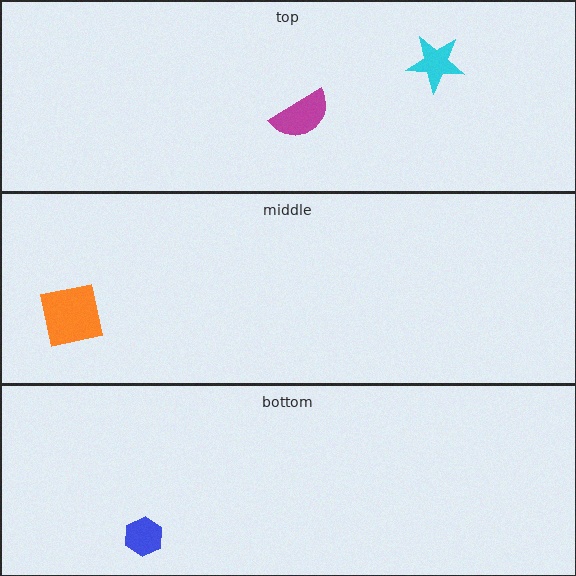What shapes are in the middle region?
The orange square.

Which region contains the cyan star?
The top region.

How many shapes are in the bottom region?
1.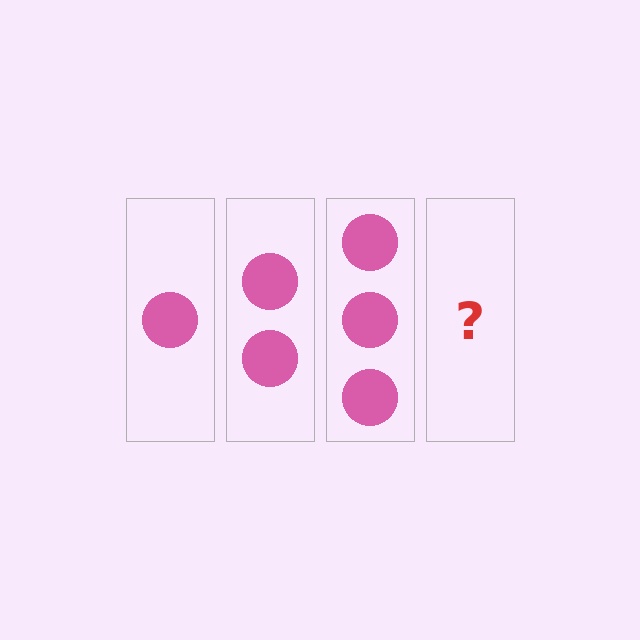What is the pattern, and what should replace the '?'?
The pattern is that each step adds one more circle. The '?' should be 4 circles.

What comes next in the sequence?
The next element should be 4 circles.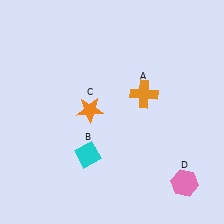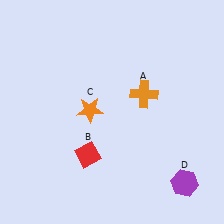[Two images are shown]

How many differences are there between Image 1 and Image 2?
There are 2 differences between the two images.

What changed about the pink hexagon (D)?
In Image 1, D is pink. In Image 2, it changed to purple.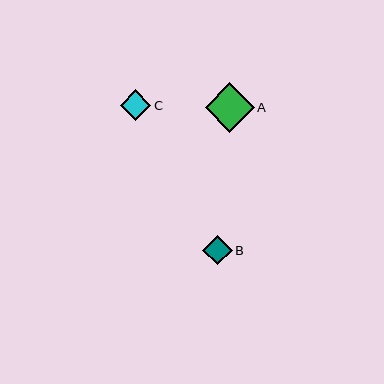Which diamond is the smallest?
Diamond B is the smallest with a size of approximately 29 pixels.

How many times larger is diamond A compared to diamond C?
Diamond A is approximately 1.6 times the size of diamond C.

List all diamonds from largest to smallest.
From largest to smallest: A, C, B.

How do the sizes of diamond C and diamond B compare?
Diamond C and diamond B are approximately the same size.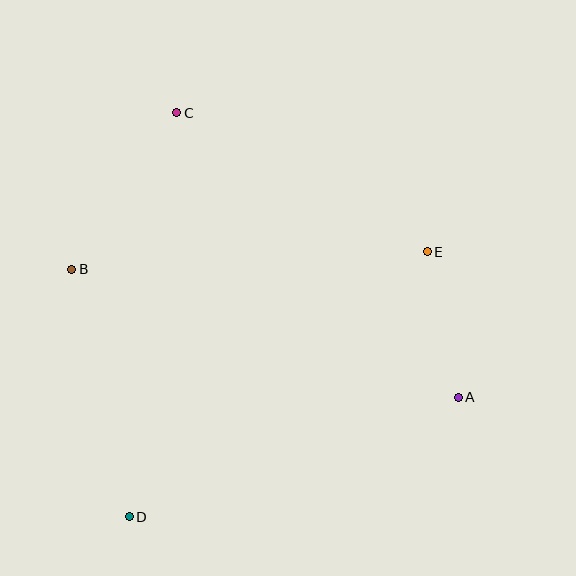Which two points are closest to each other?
Points A and E are closest to each other.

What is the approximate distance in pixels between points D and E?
The distance between D and E is approximately 399 pixels.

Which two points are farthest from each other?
Points A and B are farthest from each other.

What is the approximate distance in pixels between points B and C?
The distance between B and C is approximately 188 pixels.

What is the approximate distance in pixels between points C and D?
The distance between C and D is approximately 407 pixels.